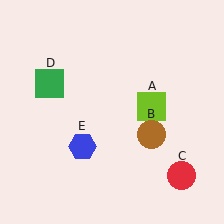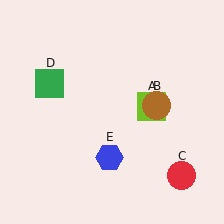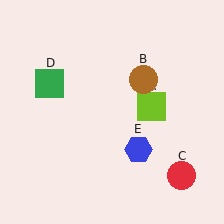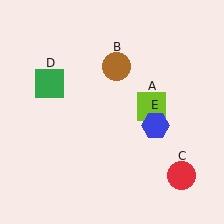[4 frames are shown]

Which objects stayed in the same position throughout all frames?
Lime square (object A) and red circle (object C) and green square (object D) remained stationary.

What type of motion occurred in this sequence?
The brown circle (object B), blue hexagon (object E) rotated counterclockwise around the center of the scene.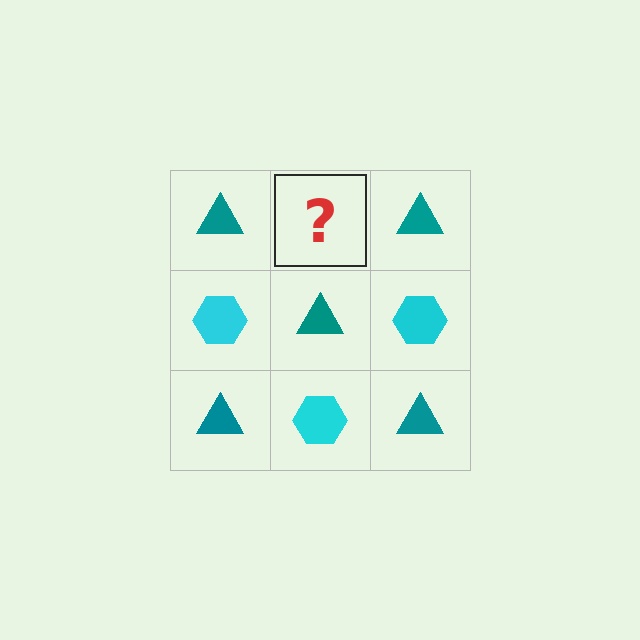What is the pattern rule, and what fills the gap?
The rule is that it alternates teal triangle and cyan hexagon in a checkerboard pattern. The gap should be filled with a cyan hexagon.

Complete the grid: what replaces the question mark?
The question mark should be replaced with a cyan hexagon.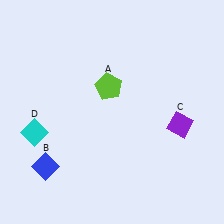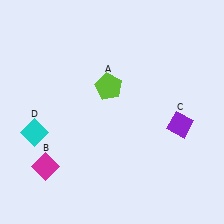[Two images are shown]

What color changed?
The diamond (B) changed from blue in Image 1 to magenta in Image 2.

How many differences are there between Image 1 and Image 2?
There is 1 difference between the two images.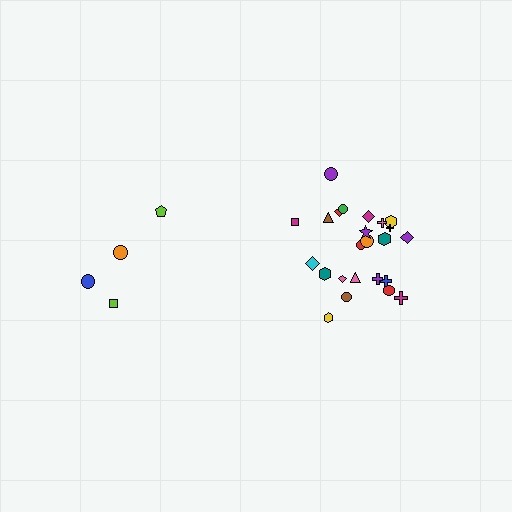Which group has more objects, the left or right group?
The right group.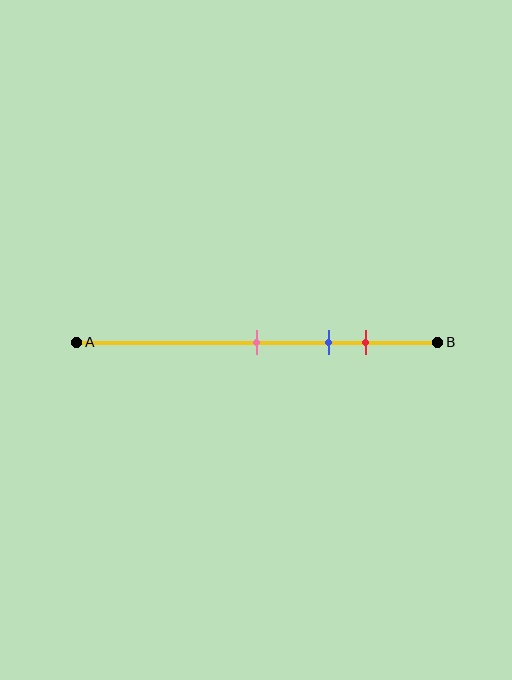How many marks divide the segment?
There are 3 marks dividing the segment.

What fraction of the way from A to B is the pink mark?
The pink mark is approximately 50% (0.5) of the way from A to B.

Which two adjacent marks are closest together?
The blue and red marks are the closest adjacent pair.